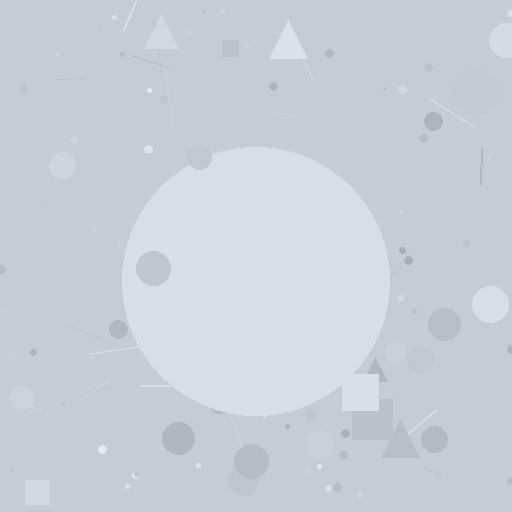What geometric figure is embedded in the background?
A circle is embedded in the background.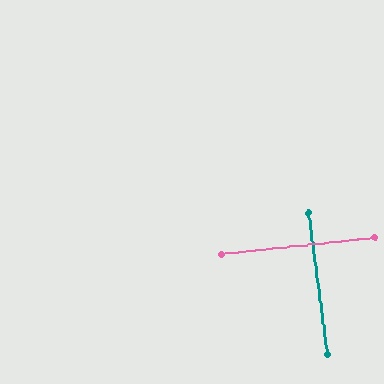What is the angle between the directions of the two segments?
Approximately 88 degrees.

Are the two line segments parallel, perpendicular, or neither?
Perpendicular — they meet at approximately 88°.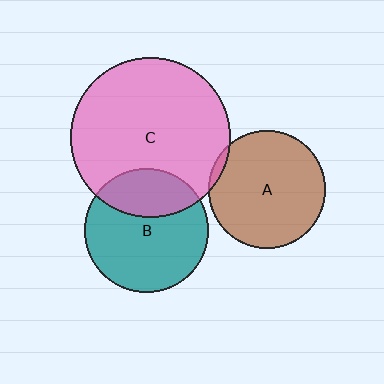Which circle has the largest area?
Circle C (pink).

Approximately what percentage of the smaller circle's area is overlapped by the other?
Approximately 5%.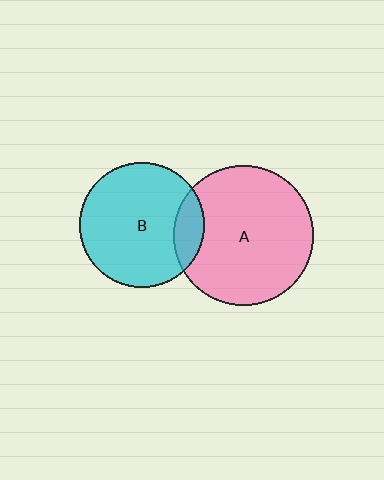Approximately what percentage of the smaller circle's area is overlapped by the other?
Approximately 15%.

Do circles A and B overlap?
Yes.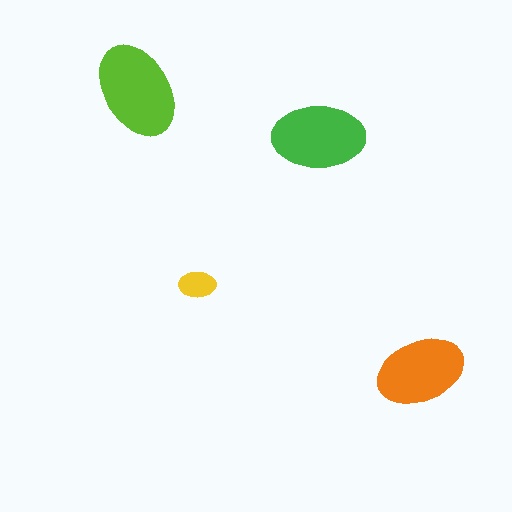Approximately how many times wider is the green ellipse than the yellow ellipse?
About 2.5 times wider.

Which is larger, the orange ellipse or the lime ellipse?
The lime one.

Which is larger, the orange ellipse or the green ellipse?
The green one.